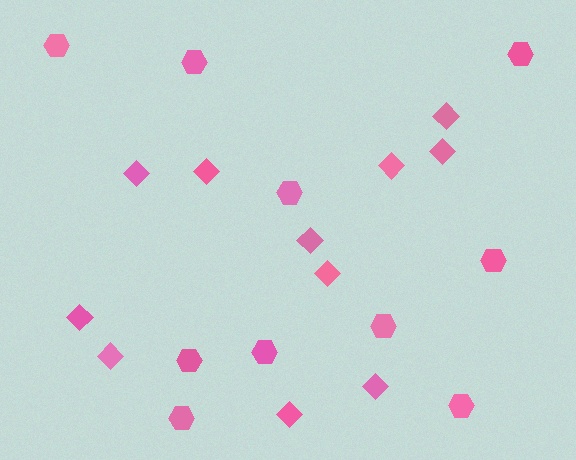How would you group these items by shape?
There are 2 groups: one group of hexagons (10) and one group of diamonds (11).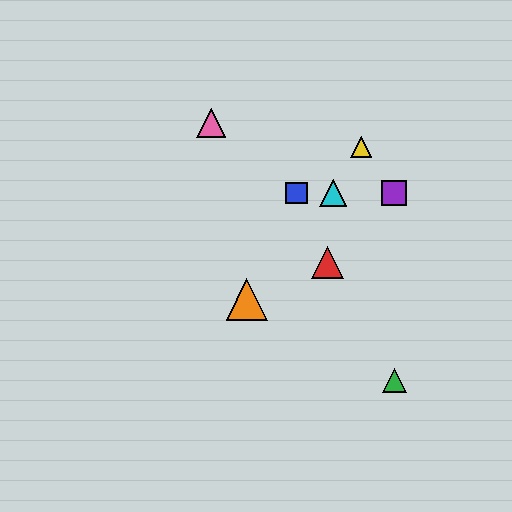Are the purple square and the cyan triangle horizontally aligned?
Yes, both are at y≈193.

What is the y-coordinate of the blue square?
The blue square is at y≈193.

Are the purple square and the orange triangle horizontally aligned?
No, the purple square is at y≈193 and the orange triangle is at y≈300.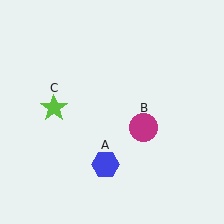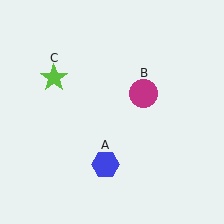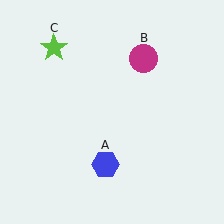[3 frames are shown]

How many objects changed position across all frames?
2 objects changed position: magenta circle (object B), lime star (object C).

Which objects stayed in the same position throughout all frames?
Blue hexagon (object A) remained stationary.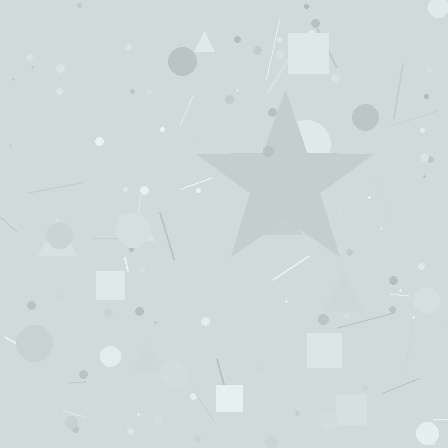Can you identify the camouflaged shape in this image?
The camouflaged shape is a star.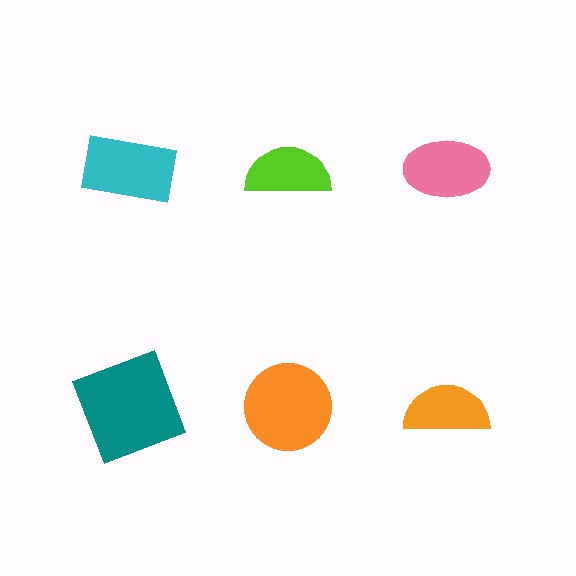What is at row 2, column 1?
A teal square.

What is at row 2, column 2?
An orange circle.